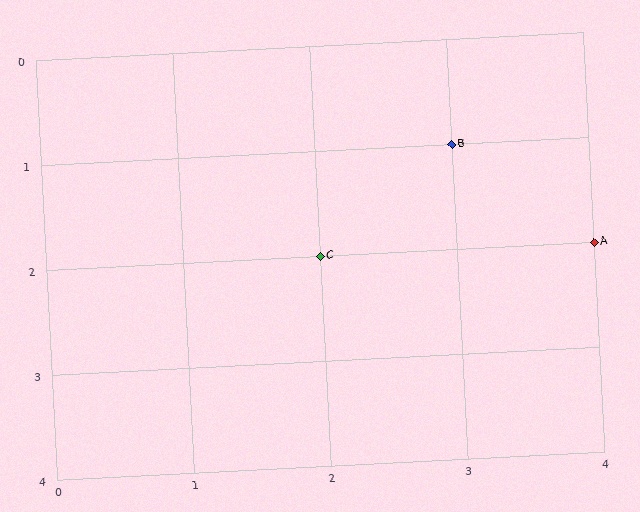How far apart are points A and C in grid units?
Points A and C are 2 columns apart.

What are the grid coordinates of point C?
Point C is at grid coordinates (2, 2).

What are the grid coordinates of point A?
Point A is at grid coordinates (4, 2).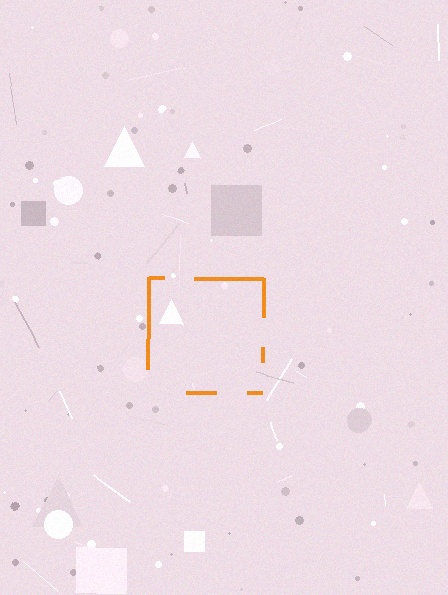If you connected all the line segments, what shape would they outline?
They would outline a square.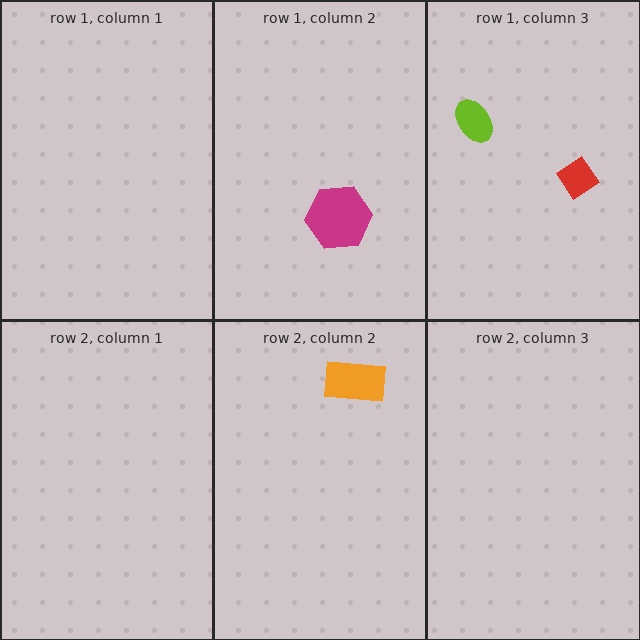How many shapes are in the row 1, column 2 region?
1.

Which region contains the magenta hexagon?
The row 1, column 2 region.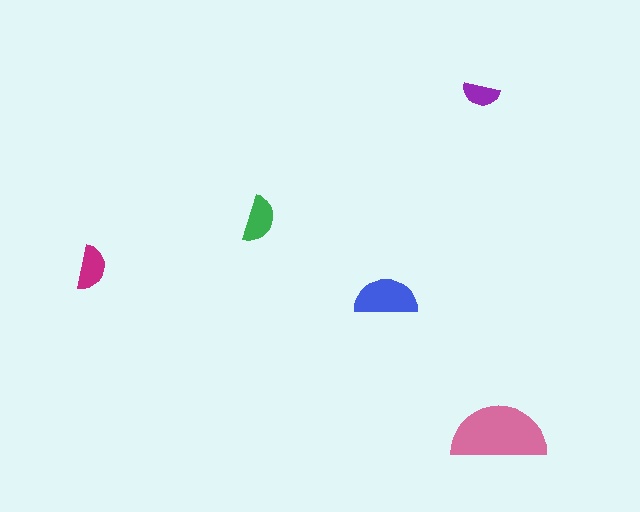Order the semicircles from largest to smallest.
the pink one, the blue one, the green one, the magenta one, the purple one.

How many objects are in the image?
There are 5 objects in the image.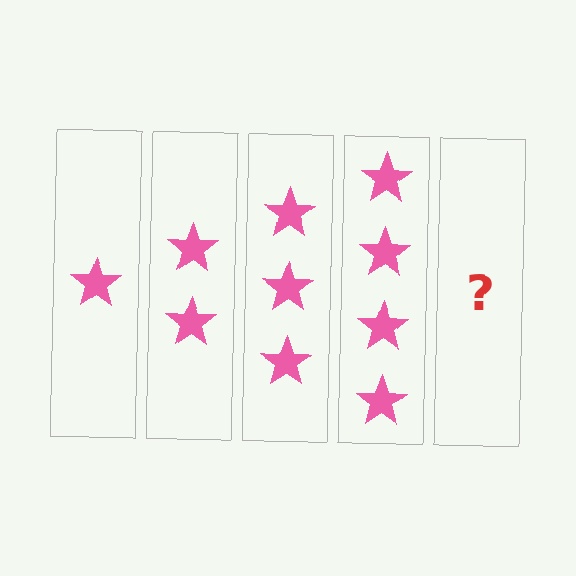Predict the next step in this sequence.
The next step is 5 stars.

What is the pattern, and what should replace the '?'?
The pattern is that each step adds one more star. The '?' should be 5 stars.